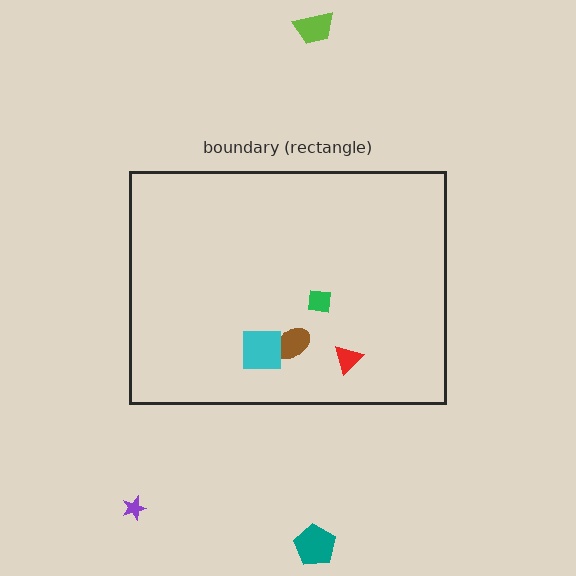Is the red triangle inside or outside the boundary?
Inside.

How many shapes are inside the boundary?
4 inside, 3 outside.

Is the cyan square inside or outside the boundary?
Inside.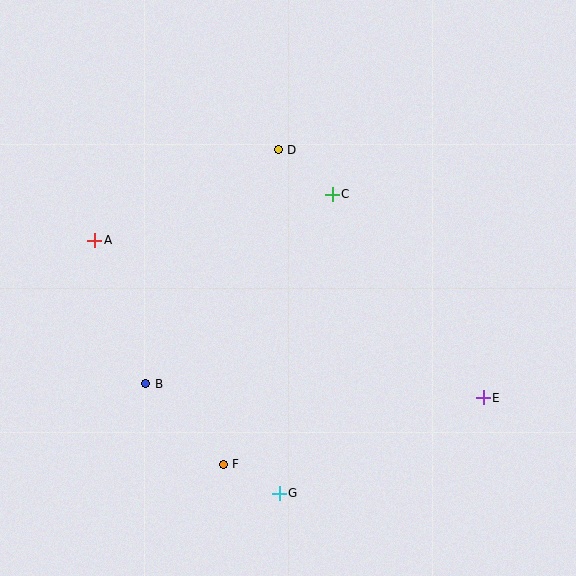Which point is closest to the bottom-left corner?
Point B is closest to the bottom-left corner.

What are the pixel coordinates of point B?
Point B is at (146, 384).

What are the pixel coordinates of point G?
Point G is at (279, 493).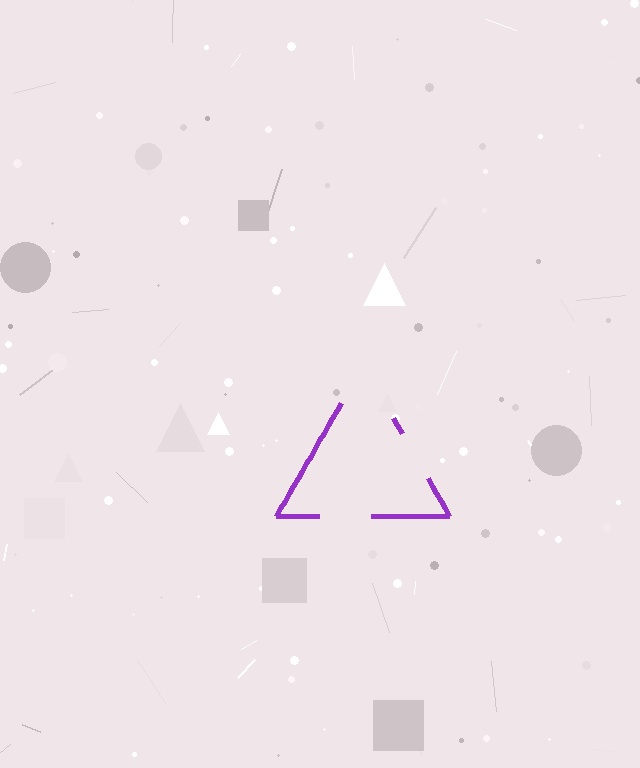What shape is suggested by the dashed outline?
The dashed outline suggests a triangle.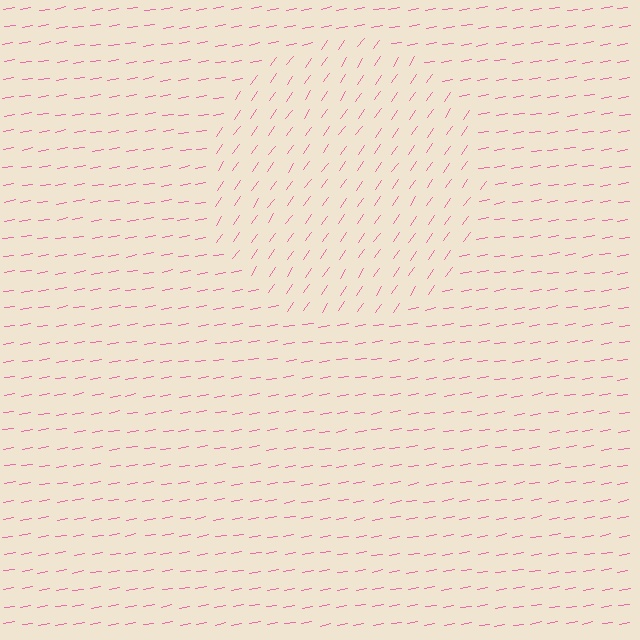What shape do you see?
I see a circle.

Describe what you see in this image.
The image is filled with small pink line segments. A circle region in the image has lines oriented differently from the surrounding lines, creating a visible texture boundary.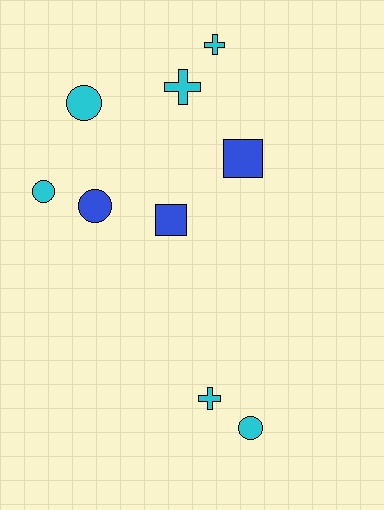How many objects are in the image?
There are 9 objects.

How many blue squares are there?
There are 2 blue squares.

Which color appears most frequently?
Cyan, with 6 objects.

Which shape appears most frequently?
Circle, with 4 objects.